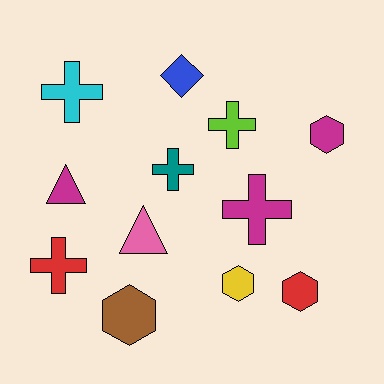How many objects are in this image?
There are 12 objects.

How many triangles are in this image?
There are 2 triangles.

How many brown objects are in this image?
There is 1 brown object.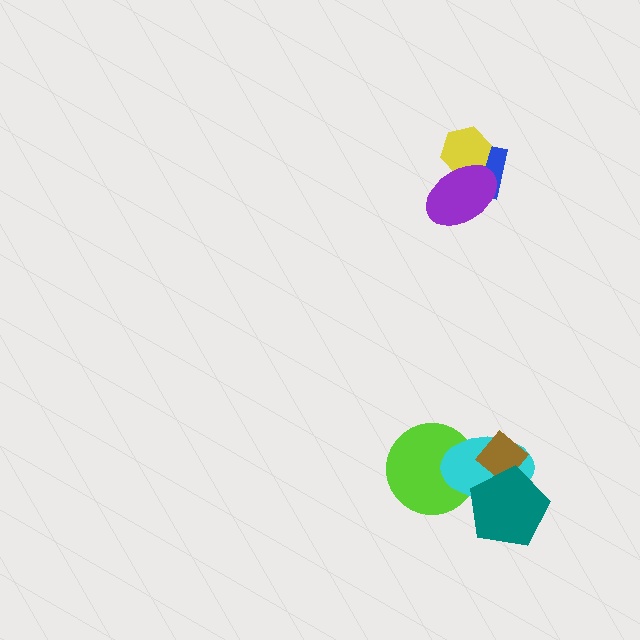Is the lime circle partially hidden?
Yes, it is partially covered by another shape.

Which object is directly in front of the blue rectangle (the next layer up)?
The yellow hexagon is directly in front of the blue rectangle.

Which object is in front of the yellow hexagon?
The purple ellipse is in front of the yellow hexagon.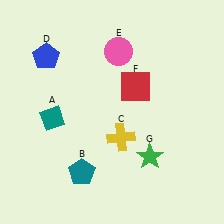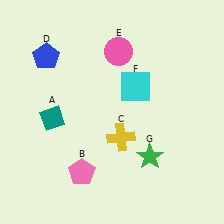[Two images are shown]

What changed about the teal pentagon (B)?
In Image 1, B is teal. In Image 2, it changed to pink.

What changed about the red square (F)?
In Image 1, F is red. In Image 2, it changed to cyan.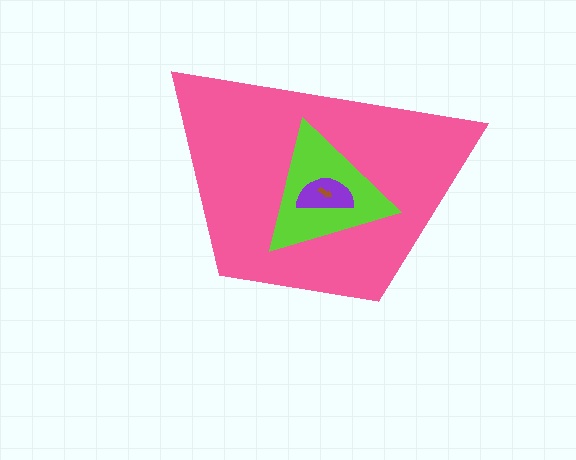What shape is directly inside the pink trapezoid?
The lime triangle.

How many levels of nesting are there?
4.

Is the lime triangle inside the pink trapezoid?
Yes.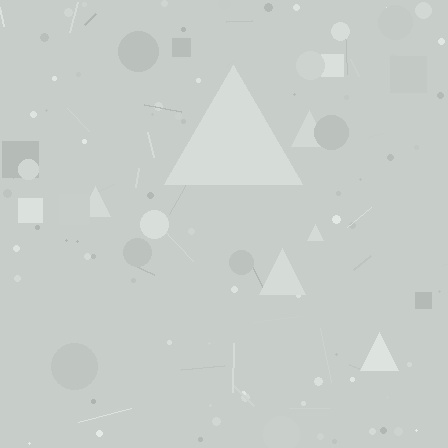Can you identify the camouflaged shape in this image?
The camouflaged shape is a triangle.